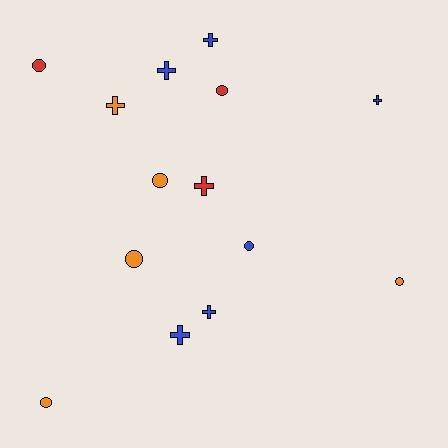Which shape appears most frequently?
Cross, with 7 objects.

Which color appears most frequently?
Blue, with 6 objects.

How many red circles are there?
There are 2 red circles.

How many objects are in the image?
There are 14 objects.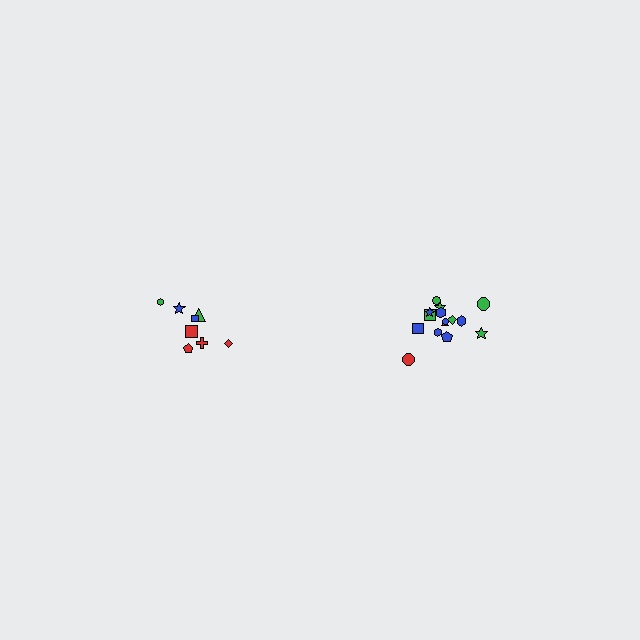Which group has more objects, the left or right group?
The right group.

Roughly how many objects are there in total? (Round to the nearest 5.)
Roughly 25 objects in total.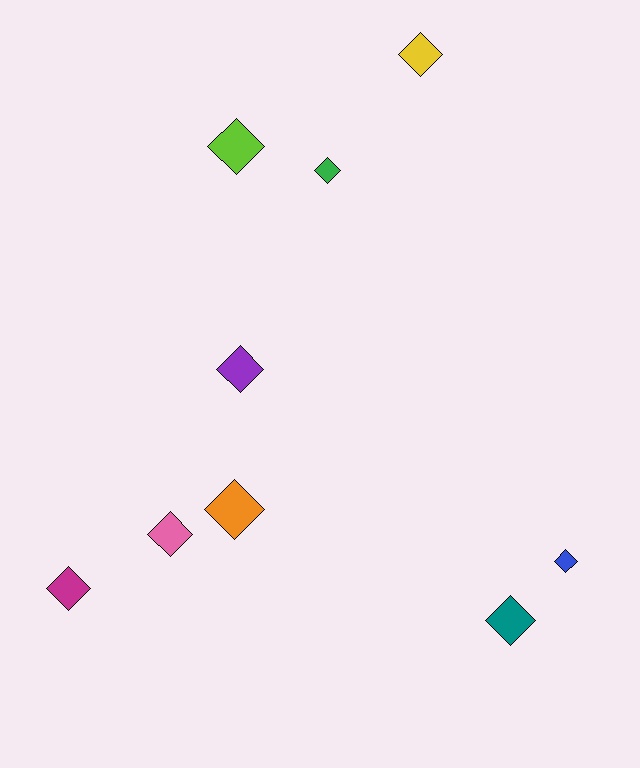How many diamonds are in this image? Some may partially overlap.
There are 9 diamonds.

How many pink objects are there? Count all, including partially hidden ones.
There is 1 pink object.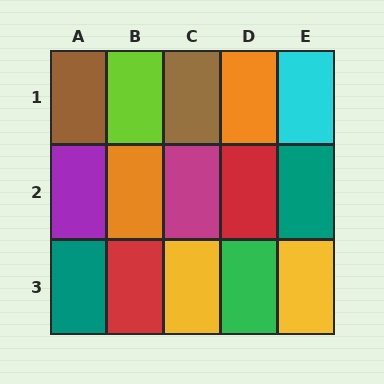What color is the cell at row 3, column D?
Green.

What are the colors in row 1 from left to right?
Brown, lime, brown, orange, cyan.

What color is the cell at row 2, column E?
Teal.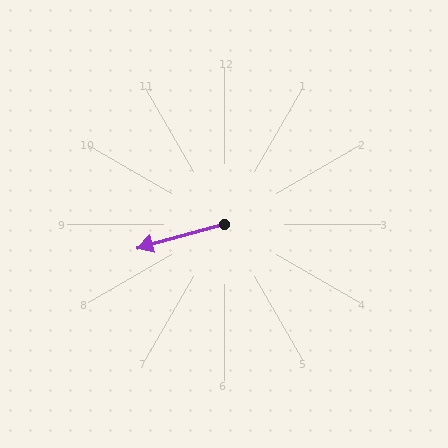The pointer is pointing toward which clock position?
Roughly 8 o'clock.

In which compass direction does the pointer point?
West.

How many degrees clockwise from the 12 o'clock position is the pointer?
Approximately 255 degrees.